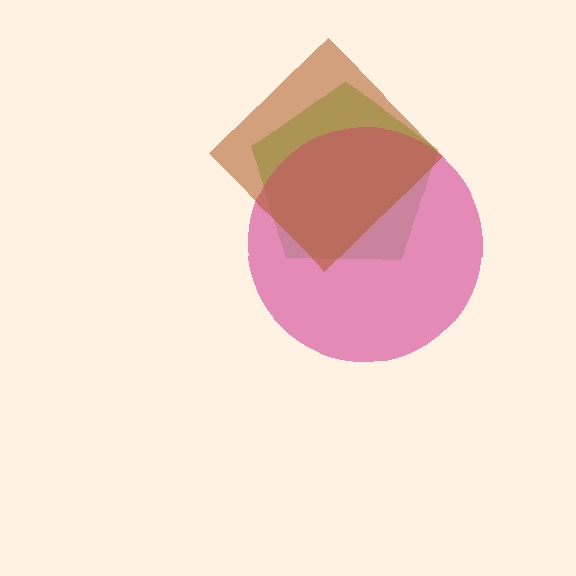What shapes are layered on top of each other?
The layered shapes are: a lime pentagon, a pink circle, a brown diamond.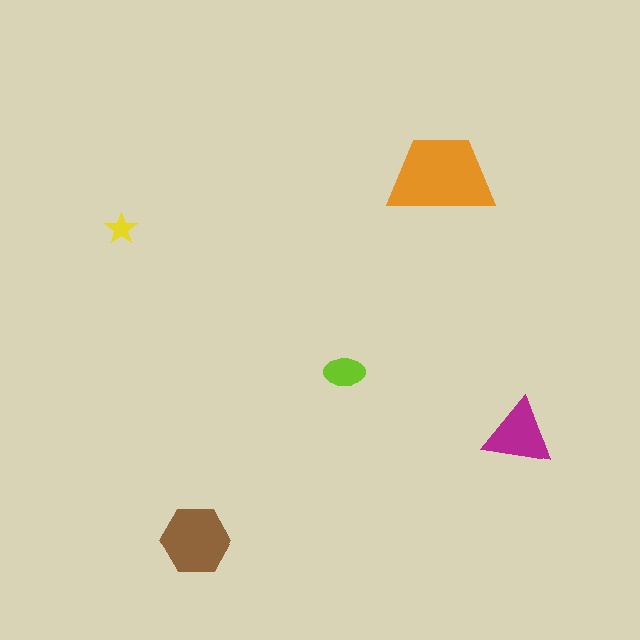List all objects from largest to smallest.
The orange trapezoid, the brown hexagon, the magenta triangle, the lime ellipse, the yellow star.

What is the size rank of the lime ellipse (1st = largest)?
4th.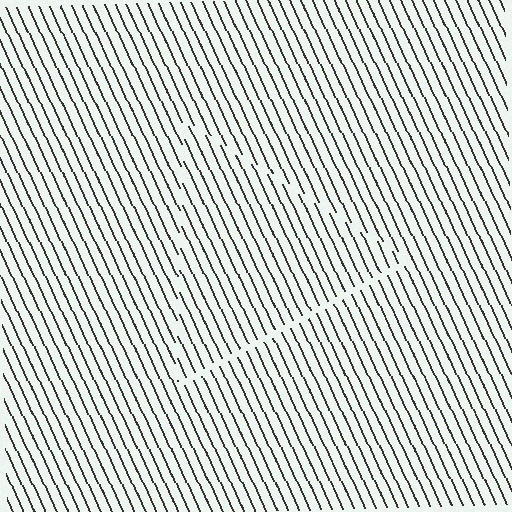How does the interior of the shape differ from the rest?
The interior of the shape contains the same grating, shifted by half a period — the contour is defined by the phase discontinuity where line-ends from the inner and outer gratings abut.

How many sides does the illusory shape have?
3 sides — the line-ends trace a triangle.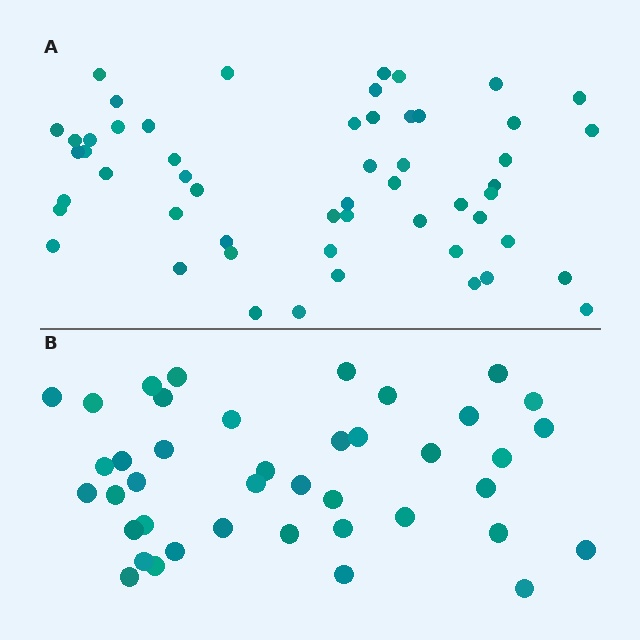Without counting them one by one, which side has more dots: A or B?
Region A (the top region) has more dots.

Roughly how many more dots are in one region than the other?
Region A has approximately 15 more dots than region B.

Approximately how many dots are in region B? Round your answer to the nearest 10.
About 40 dots. (The exact count is 41, which rounds to 40.)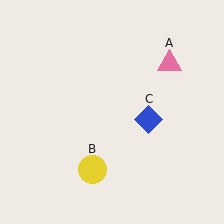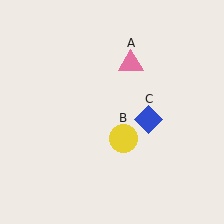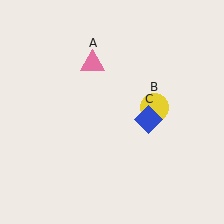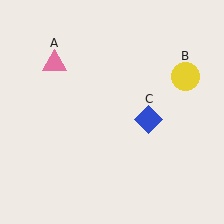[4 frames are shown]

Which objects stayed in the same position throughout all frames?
Blue diamond (object C) remained stationary.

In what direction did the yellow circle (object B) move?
The yellow circle (object B) moved up and to the right.